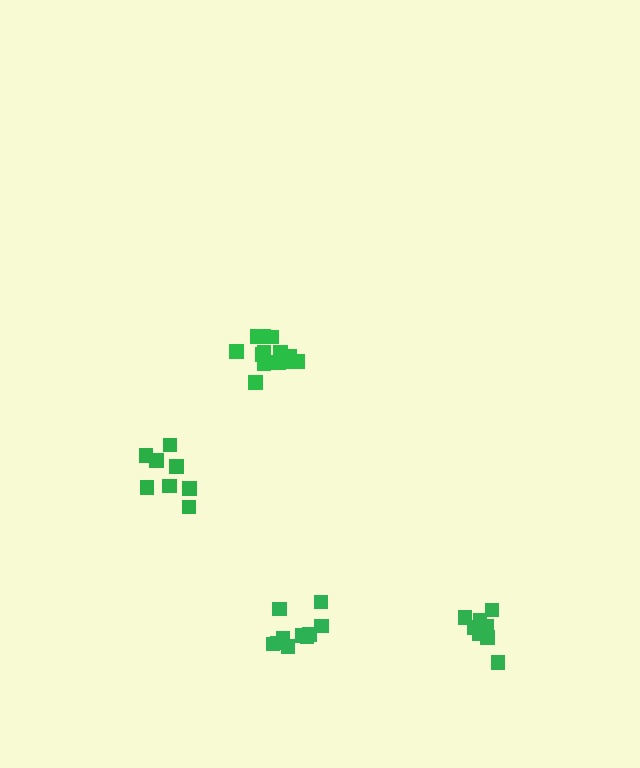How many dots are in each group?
Group 1: 10 dots, Group 2: 9 dots, Group 3: 8 dots, Group 4: 14 dots (41 total).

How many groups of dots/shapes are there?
There are 4 groups.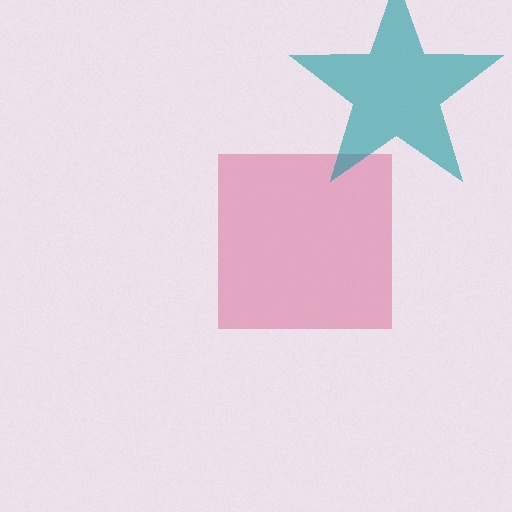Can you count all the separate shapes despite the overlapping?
Yes, there are 2 separate shapes.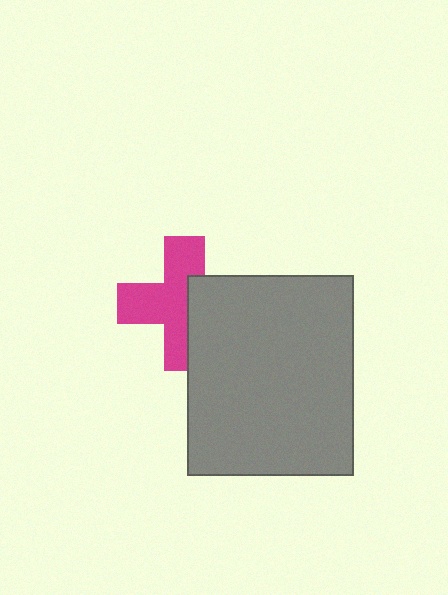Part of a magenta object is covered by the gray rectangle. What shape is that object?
It is a cross.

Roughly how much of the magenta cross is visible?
About half of it is visible (roughly 62%).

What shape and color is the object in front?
The object in front is a gray rectangle.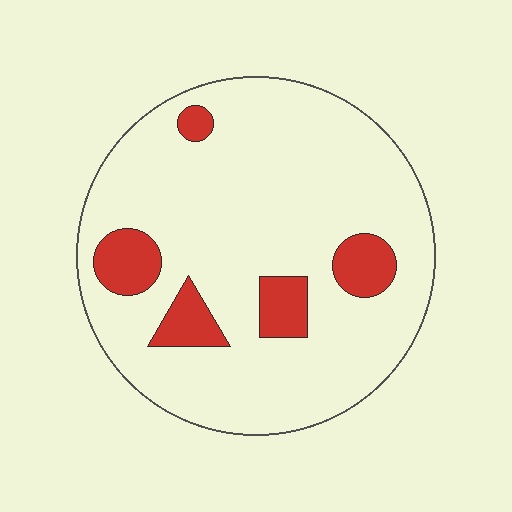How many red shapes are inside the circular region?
5.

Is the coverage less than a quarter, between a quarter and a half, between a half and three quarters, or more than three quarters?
Less than a quarter.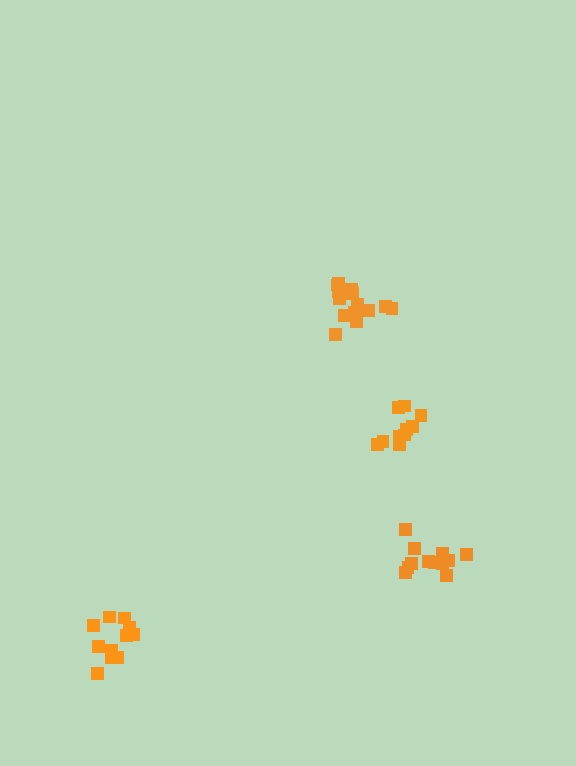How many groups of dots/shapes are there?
There are 4 groups.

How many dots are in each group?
Group 1: 15 dots, Group 2: 12 dots, Group 3: 11 dots, Group 4: 10 dots (48 total).